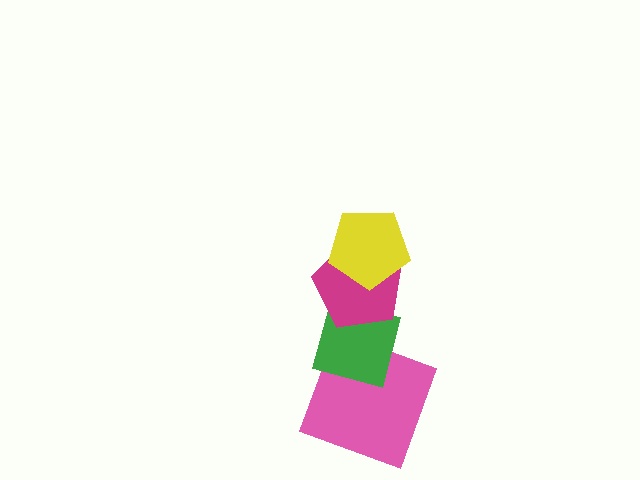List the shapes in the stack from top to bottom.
From top to bottom: the yellow pentagon, the magenta pentagon, the green square, the pink square.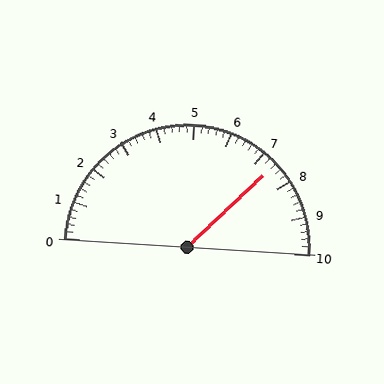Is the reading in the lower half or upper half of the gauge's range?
The reading is in the upper half of the range (0 to 10).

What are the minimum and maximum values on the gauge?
The gauge ranges from 0 to 10.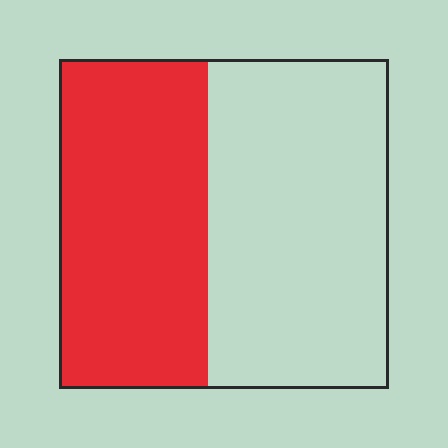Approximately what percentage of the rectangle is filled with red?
Approximately 45%.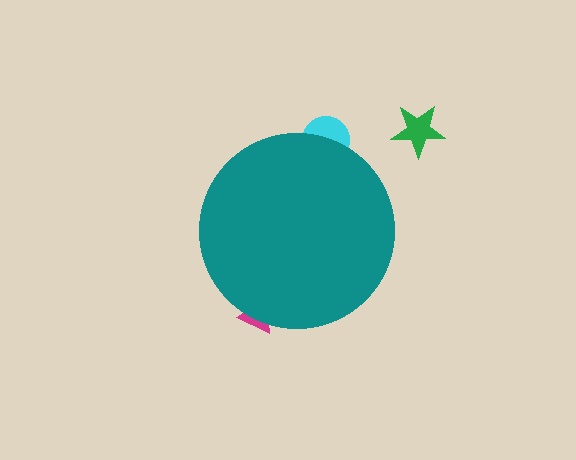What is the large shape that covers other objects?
A teal circle.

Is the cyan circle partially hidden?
Yes, the cyan circle is partially hidden behind the teal circle.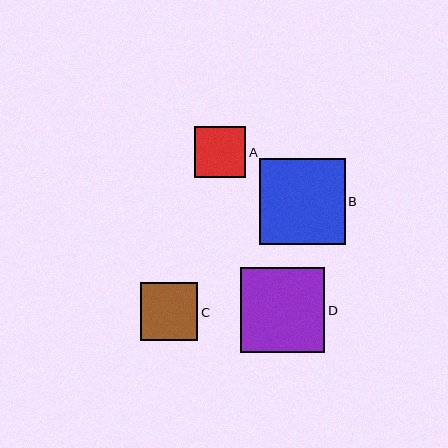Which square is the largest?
Square B is the largest with a size of approximately 86 pixels.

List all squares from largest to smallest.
From largest to smallest: B, D, C, A.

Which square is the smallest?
Square A is the smallest with a size of approximately 51 pixels.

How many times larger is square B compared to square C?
Square B is approximately 1.5 times the size of square C.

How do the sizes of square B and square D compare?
Square B and square D are approximately the same size.